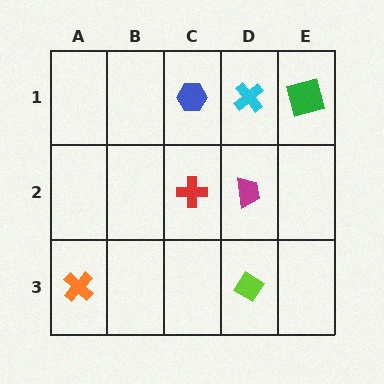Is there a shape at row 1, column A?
No, that cell is empty.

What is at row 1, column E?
A green square.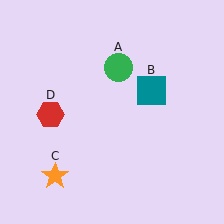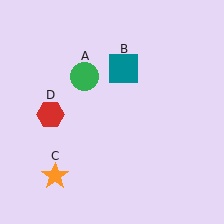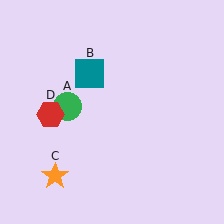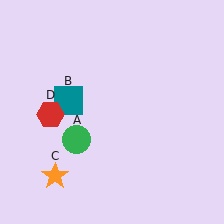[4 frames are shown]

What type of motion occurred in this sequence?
The green circle (object A), teal square (object B) rotated counterclockwise around the center of the scene.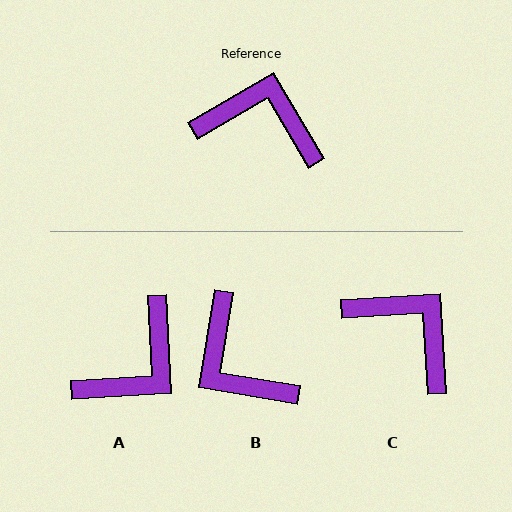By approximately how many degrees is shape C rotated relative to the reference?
Approximately 27 degrees clockwise.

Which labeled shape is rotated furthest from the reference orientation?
B, about 140 degrees away.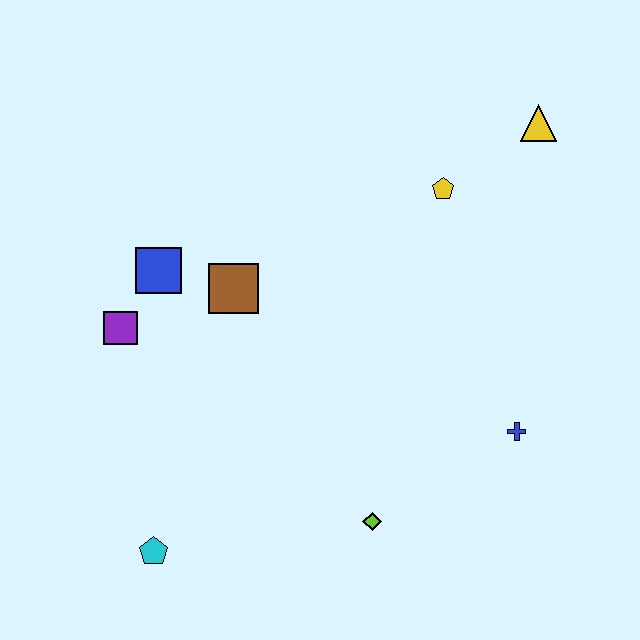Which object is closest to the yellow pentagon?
The yellow triangle is closest to the yellow pentagon.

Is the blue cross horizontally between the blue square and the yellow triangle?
Yes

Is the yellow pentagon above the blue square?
Yes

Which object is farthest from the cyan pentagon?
The yellow triangle is farthest from the cyan pentagon.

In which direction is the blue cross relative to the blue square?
The blue cross is to the right of the blue square.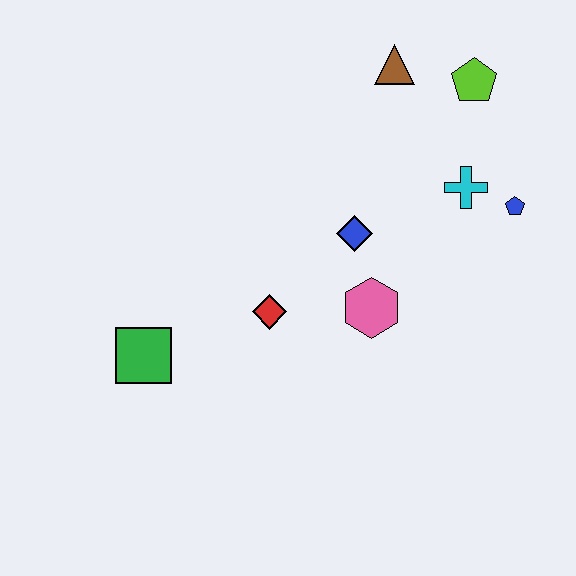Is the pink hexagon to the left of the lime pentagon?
Yes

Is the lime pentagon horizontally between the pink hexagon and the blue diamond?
No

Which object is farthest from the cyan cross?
The green square is farthest from the cyan cross.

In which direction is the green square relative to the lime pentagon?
The green square is to the left of the lime pentagon.